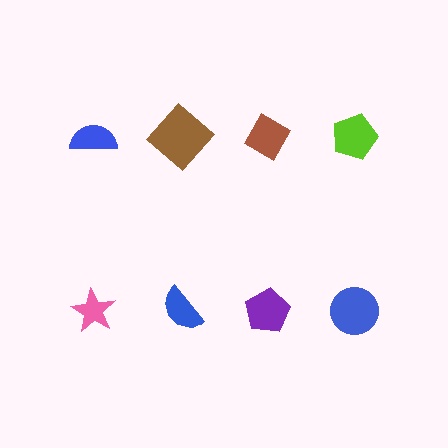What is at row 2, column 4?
A blue circle.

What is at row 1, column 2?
A brown diamond.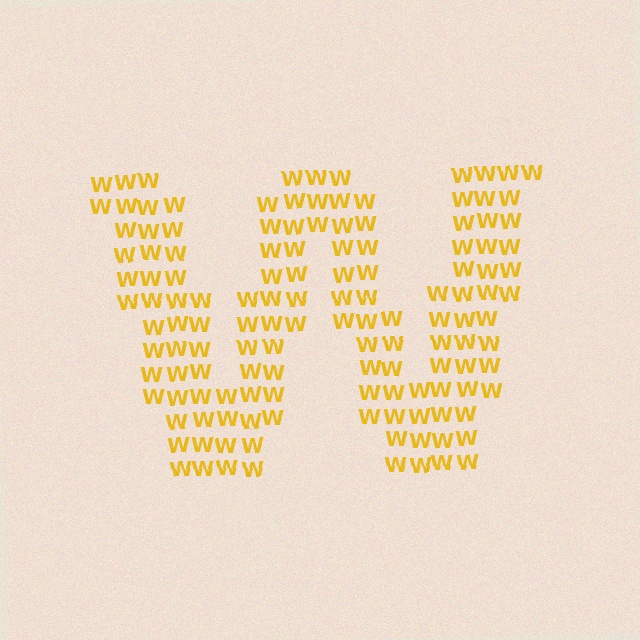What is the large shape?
The large shape is the letter W.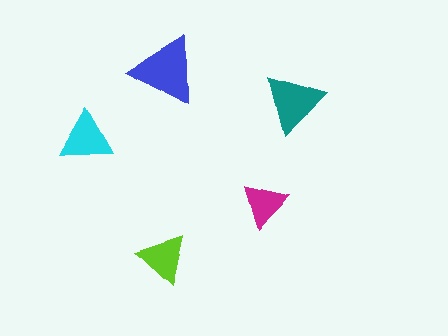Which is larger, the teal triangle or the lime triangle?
The teal one.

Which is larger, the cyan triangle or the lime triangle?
The cyan one.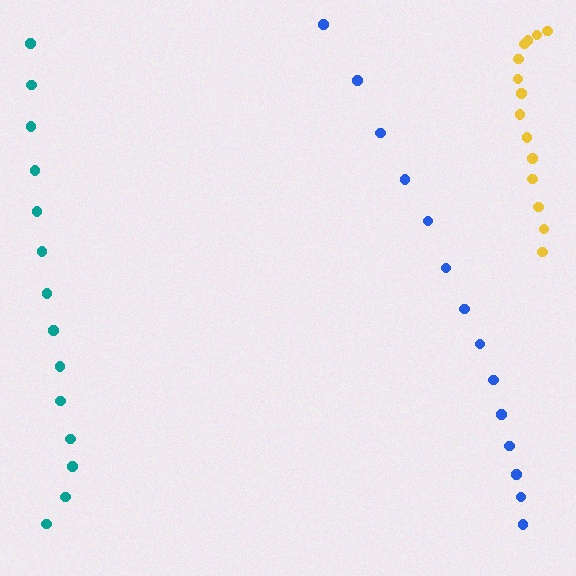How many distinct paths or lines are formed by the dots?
There are 3 distinct paths.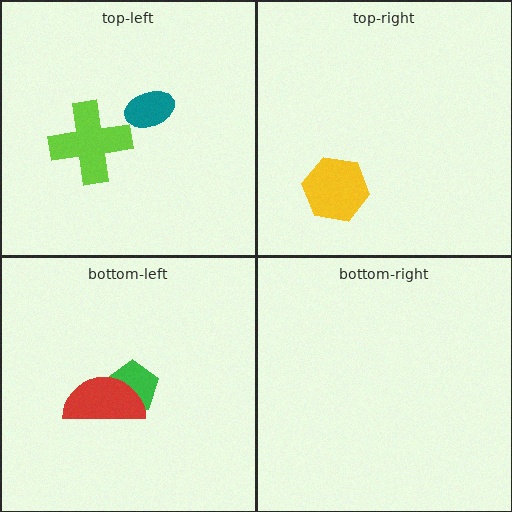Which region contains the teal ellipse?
The top-left region.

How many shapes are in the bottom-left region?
2.